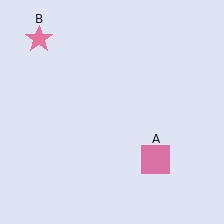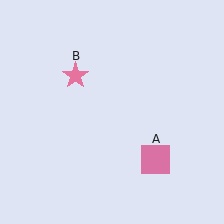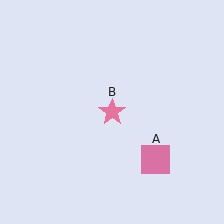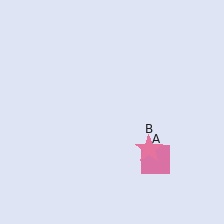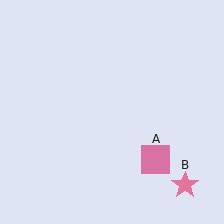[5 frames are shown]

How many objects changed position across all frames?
1 object changed position: pink star (object B).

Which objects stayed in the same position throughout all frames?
Pink square (object A) remained stationary.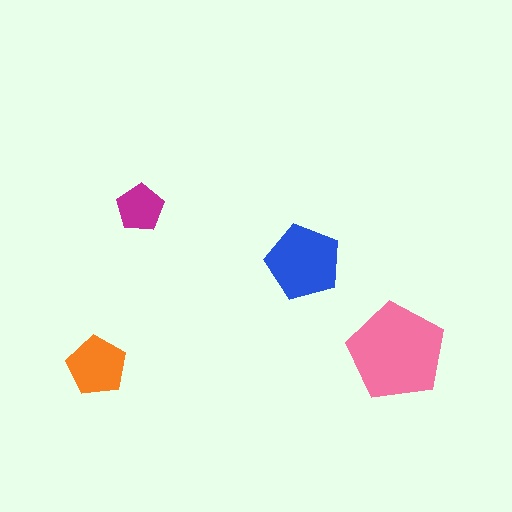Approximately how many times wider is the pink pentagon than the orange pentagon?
About 1.5 times wider.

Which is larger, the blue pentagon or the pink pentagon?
The pink one.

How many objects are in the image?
There are 4 objects in the image.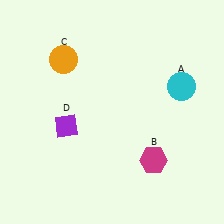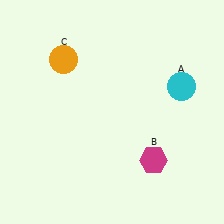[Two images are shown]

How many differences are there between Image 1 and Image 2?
There is 1 difference between the two images.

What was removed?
The purple diamond (D) was removed in Image 2.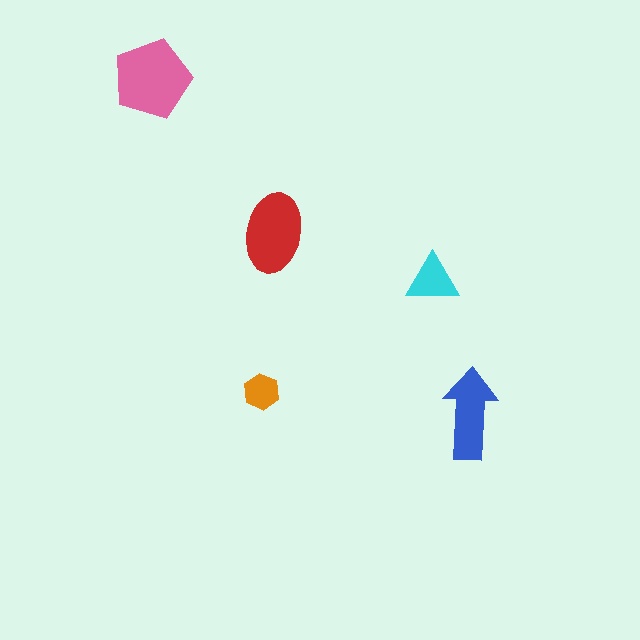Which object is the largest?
The pink pentagon.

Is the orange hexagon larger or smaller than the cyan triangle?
Smaller.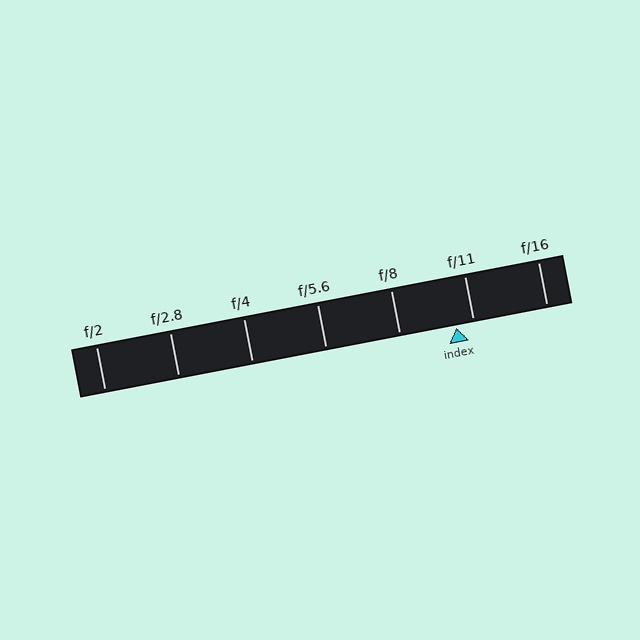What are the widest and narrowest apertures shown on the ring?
The widest aperture shown is f/2 and the narrowest is f/16.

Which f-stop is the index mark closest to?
The index mark is closest to f/11.